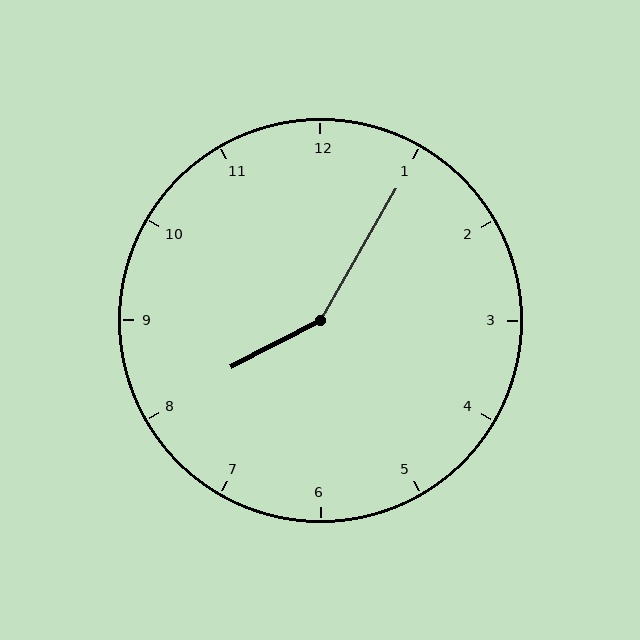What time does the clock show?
8:05.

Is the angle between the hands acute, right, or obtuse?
It is obtuse.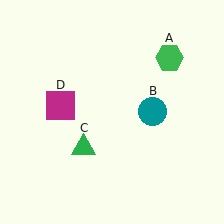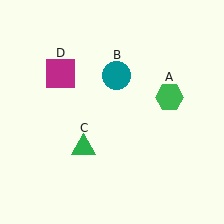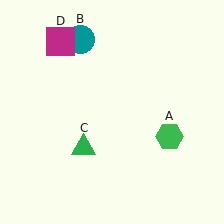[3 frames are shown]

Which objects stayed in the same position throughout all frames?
Green triangle (object C) remained stationary.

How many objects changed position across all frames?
3 objects changed position: green hexagon (object A), teal circle (object B), magenta square (object D).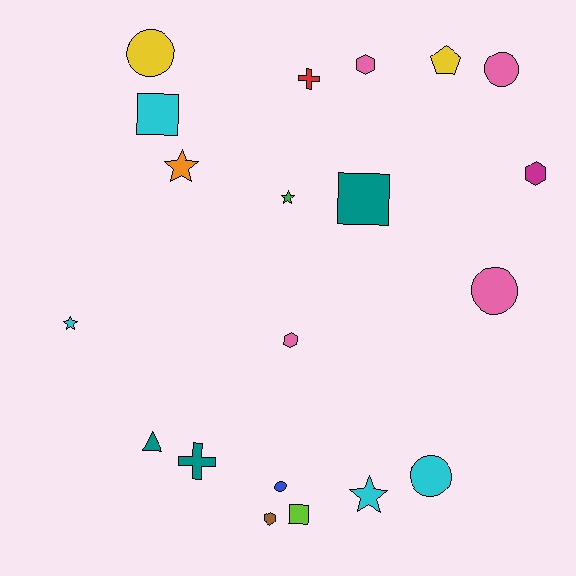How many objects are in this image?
There are 20 objects.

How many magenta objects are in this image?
There is 1 magenta object.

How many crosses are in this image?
There are 2 crosses.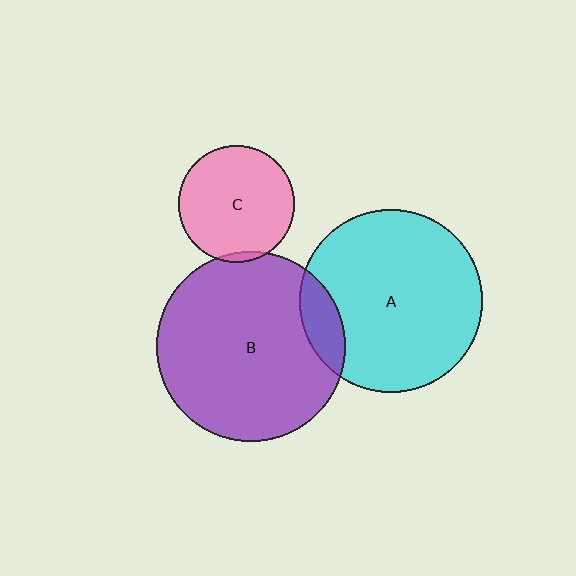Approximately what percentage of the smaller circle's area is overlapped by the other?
Approximately 5%.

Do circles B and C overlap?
Yes.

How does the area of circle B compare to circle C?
Approximately 2.7 times.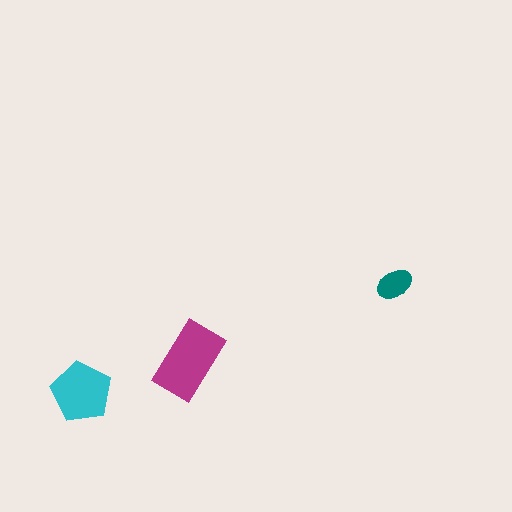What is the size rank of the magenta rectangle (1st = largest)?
1st.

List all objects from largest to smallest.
The magenta rectangle, the cyan pentagon, the teal ellipse.